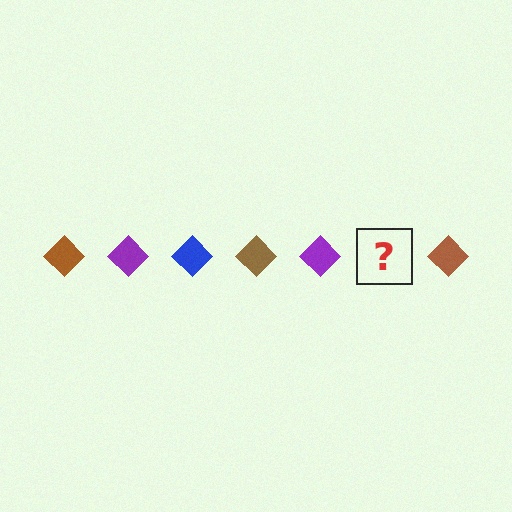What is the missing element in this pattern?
The missing element is a blue diamond.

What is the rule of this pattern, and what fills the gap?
The rule is that the pattern cycles through brown, purple, blue diamonds. The gap should be filled with a blue diamond.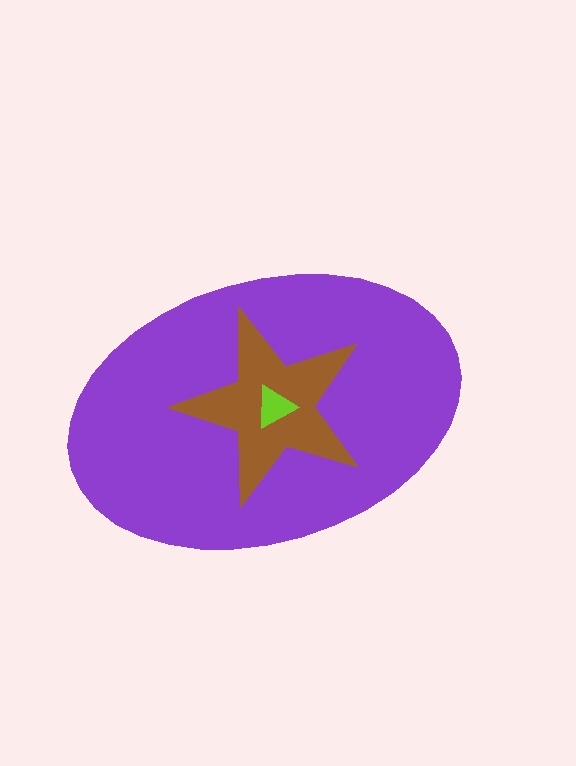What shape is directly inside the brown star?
The lime triangle.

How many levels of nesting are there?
3.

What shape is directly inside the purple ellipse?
The brown star.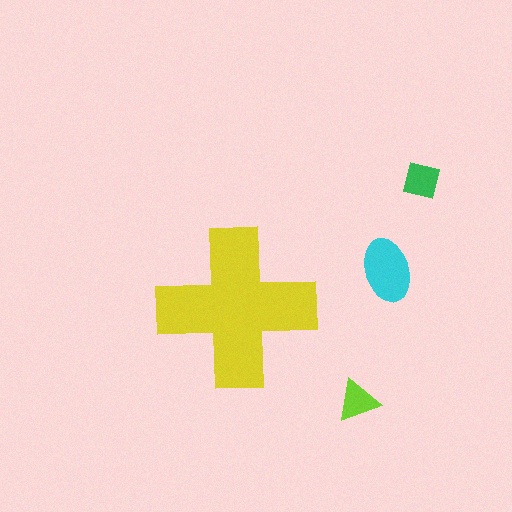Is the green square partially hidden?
No, the green square is fully visible.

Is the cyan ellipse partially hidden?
No, the cyan ellipse is fully visible.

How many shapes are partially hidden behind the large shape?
0 shapes are partially hidden.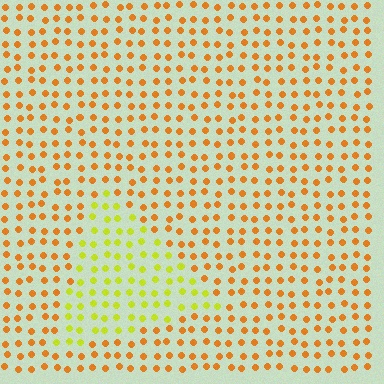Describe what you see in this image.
The image is filled with small orange elements in a uniform arrangement. A triangle-shaped region is visible where the elements are tinted to a slightly different hue, forming a subtle color boundary.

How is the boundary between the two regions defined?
The boundary is defined purely by a slight shift in hue (about 42 degrees). Spacing, size, and orientation are identical on both sides.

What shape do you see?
I see a triangle.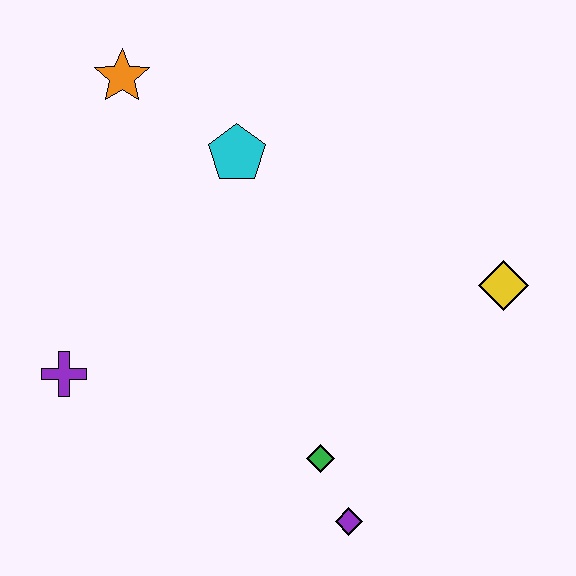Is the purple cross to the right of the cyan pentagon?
No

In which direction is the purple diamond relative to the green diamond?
The purple diamond is below the green diamond.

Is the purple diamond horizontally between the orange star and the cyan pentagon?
No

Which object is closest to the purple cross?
The green diamond is closest to the purple cross.